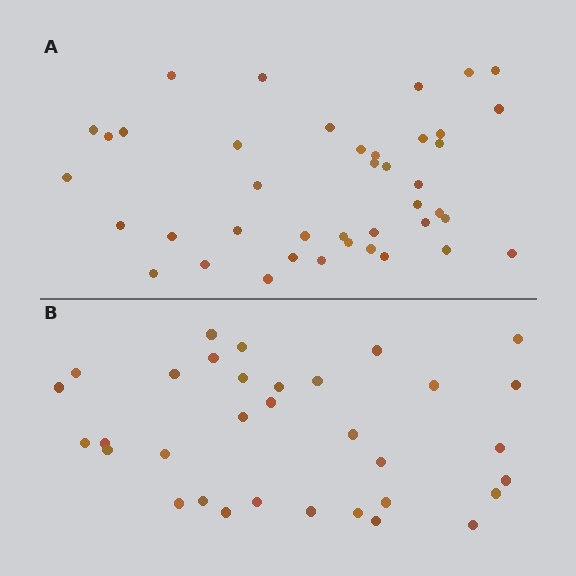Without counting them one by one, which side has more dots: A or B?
Region A (the top region) has more dots.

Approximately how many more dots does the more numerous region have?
Region A has roughly 8 or so more dots than region B.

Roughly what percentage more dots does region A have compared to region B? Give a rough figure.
About 25% more.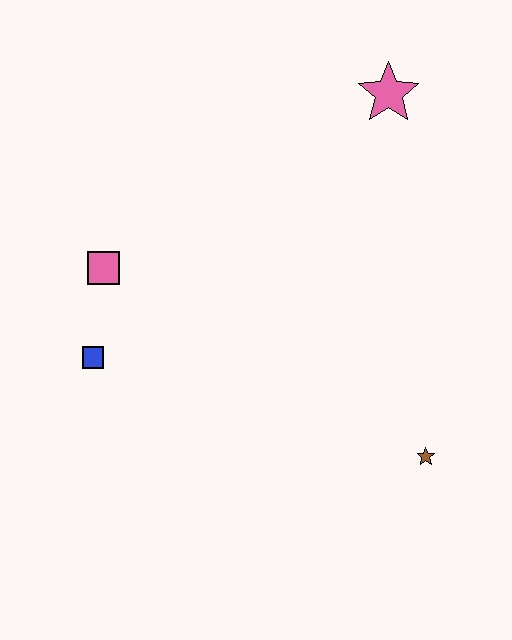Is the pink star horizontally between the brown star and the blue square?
Yes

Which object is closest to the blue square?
The pink square is closest to the blue square.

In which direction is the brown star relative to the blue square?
The brown star is to the right of the blue square.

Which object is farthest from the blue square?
The pink star is farthest from the blue square.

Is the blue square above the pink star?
No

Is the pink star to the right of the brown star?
No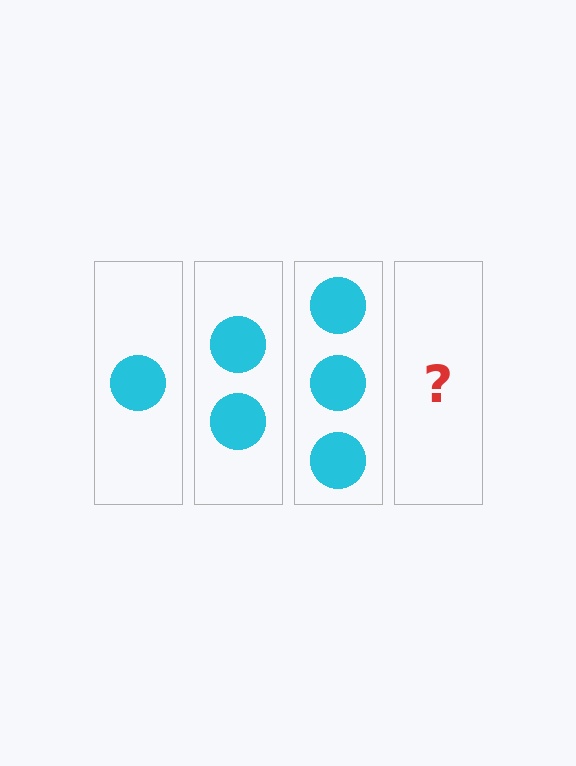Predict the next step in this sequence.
The next step is 4 circles.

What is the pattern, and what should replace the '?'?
The pattern is that each step adds one more circle. The '?' should be 4 circles.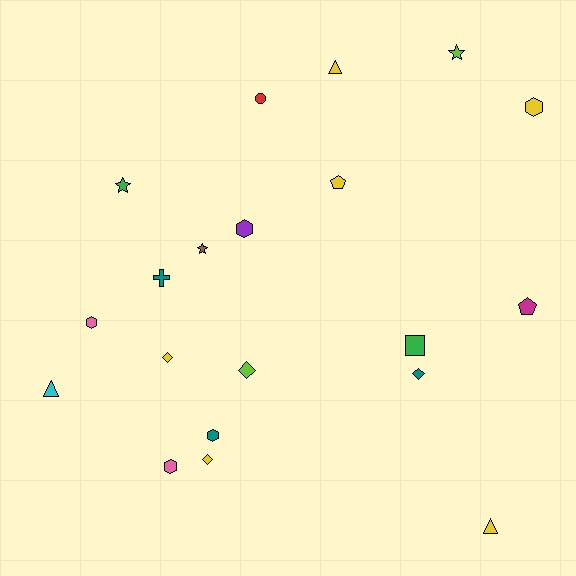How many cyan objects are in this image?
There is 1 cyan object.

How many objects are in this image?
There are 20 objects.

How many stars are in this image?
There are 3 stars.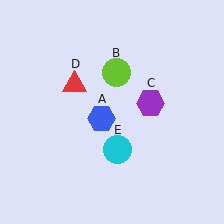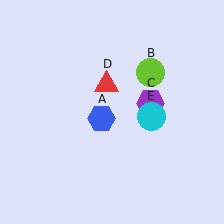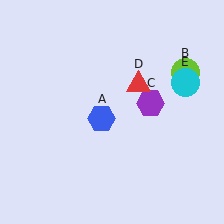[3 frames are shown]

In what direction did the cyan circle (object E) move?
The cyan circle (object E) moved up and to the right.